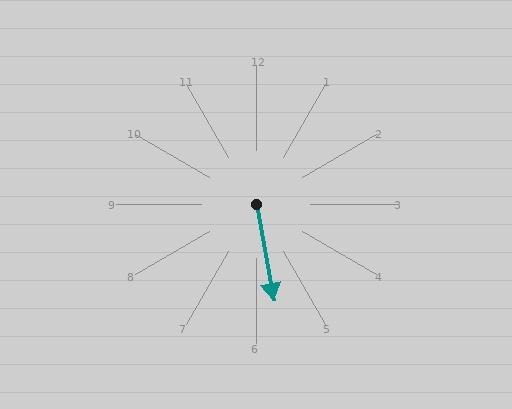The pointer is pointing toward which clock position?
Roughly 6 o'clock.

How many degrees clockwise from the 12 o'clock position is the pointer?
Approximately 170 degrees.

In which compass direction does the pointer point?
South.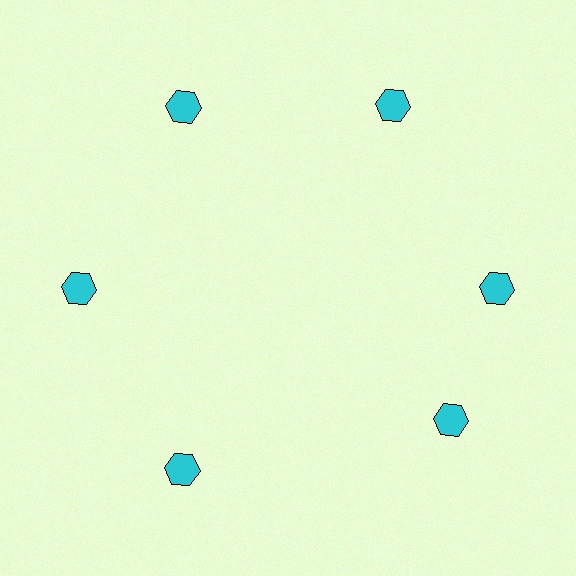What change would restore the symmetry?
The symmetry would be restored by rotating it back into even spacing with its neighbors so that all 6 hexagons sit at equal angles and equal distance from the center.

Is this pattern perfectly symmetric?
No. The 6 cyan hexagons are arranged in a ring, but one element near the 5 o'clock position is rotated out of alignment along the ring, breaking the 6-fold rotational symmetry.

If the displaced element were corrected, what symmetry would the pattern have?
It would have 6-fold rotational symmetry — the pattern would map onto itself every 60 degrees.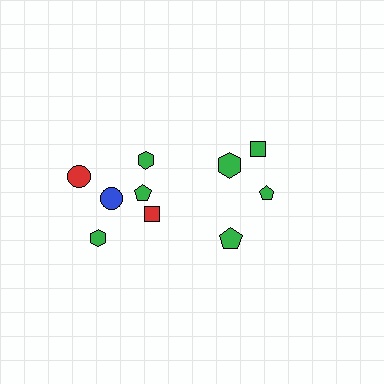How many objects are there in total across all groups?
There are 10 objects.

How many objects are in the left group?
There are 6 objects.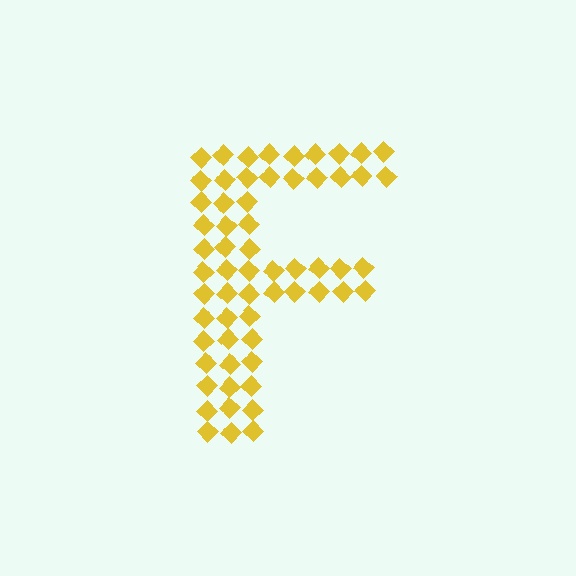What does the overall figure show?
The overall figure shows the letter F.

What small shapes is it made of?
It is made of small diamonds.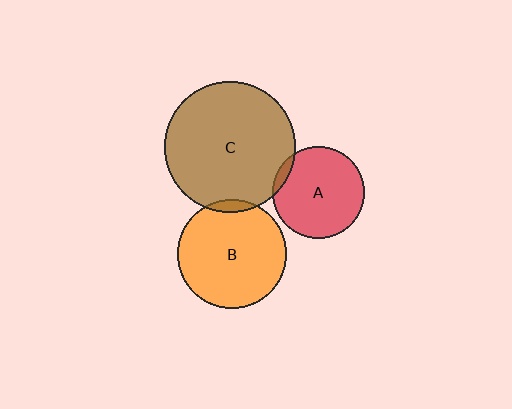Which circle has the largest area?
Circle C (brown).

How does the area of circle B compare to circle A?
Approximately 1.4 times.